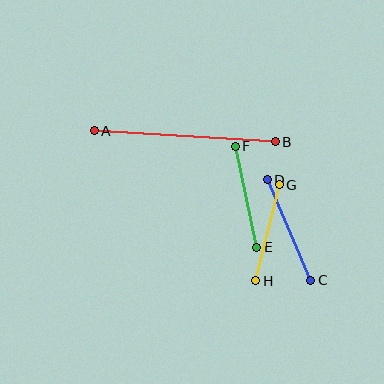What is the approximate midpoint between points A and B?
The midpoint is at approximately (185, 136) pixels.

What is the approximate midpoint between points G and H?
The midpoint is at approximately (268, 233) pixels.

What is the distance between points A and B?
The distance is approximately 181 pixels.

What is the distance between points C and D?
The distance is approximately 110 pixels.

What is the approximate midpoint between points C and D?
The midpoint is at approximately (289, 230) pixels.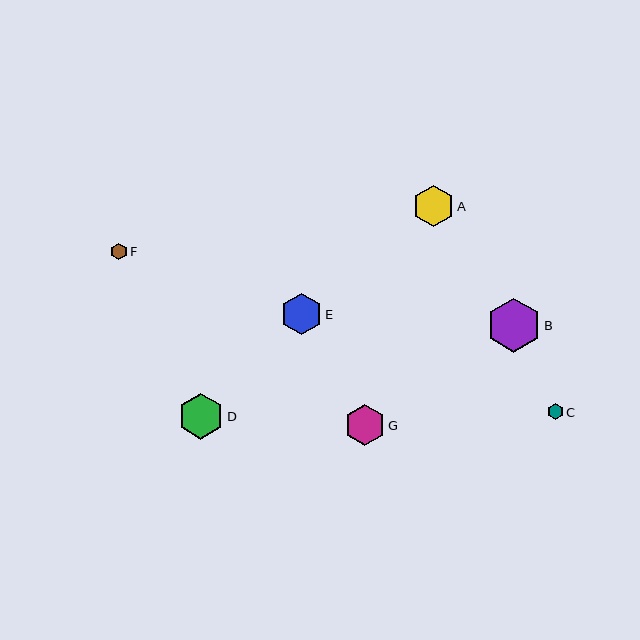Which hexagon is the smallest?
Hexagon C is the smallest with a size of approximately 16 pixels.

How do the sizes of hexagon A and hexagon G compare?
Hexagon A and hexagon G are approximately the same size.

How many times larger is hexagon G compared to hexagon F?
Hexagon G is approximately 2.5 times the size of hexagon F.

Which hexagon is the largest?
Hexagon B is the largest with a size of approximately 54 pixels.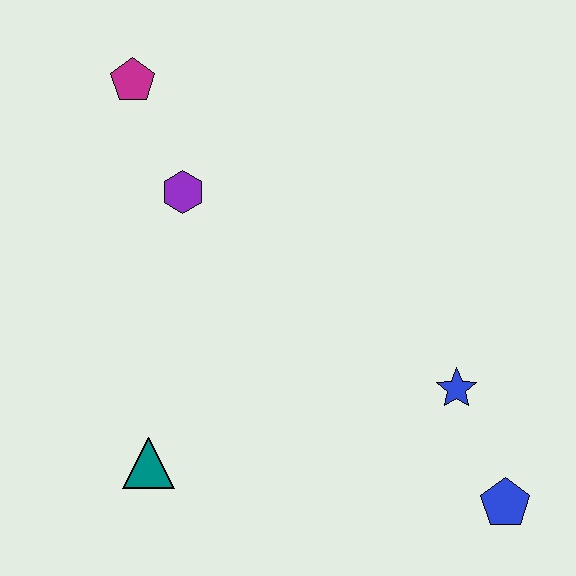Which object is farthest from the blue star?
The magenta pentagon is farthest from the blue star.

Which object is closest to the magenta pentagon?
The purple hexagon is closest to the magenta pentagon.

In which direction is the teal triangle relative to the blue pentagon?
The teal triangle is to the left of the blue pentagon.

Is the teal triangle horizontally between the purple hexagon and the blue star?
No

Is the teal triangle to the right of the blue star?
No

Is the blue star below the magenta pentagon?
Yes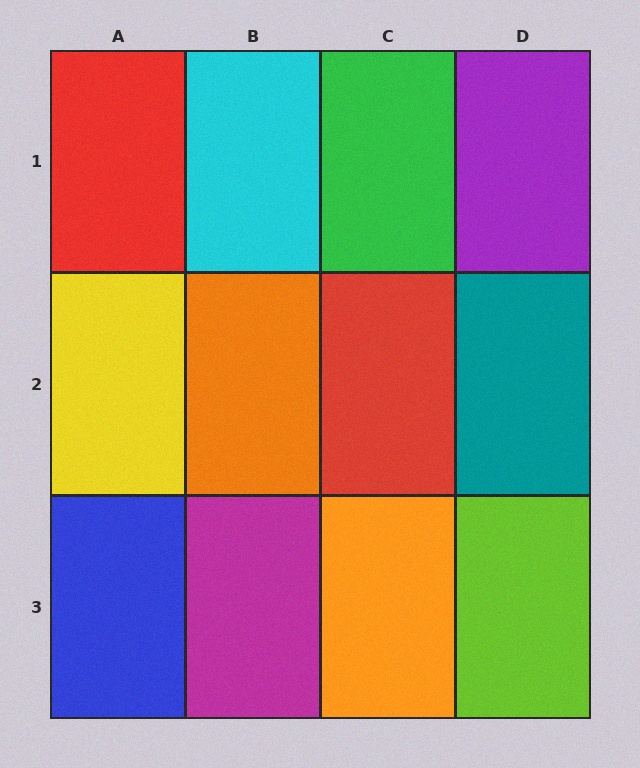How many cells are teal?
1 cell is teal.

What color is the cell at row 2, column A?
Yellow.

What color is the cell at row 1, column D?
Purple.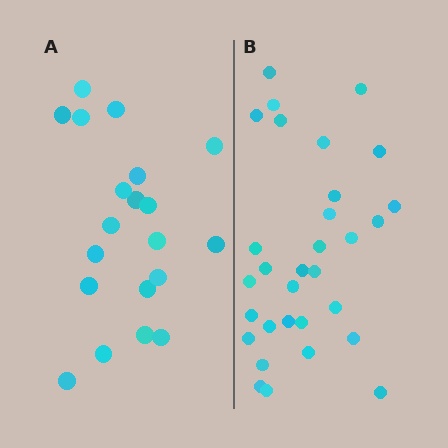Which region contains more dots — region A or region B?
Region B (the right region) has more dots.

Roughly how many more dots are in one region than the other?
Region B has roughly 12 or so more dots than region A.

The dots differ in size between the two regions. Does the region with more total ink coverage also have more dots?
No. Region A has more total ink coverage because its dots are larger, but region B actually contains more individual dots. Total area can be misleading — the number of items is what matters here.